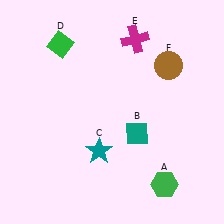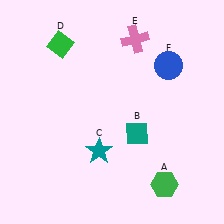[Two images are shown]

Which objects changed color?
E changed from magenta to pink. F changed from brown to blue.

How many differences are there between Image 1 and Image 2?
There are 2 differences between the two images.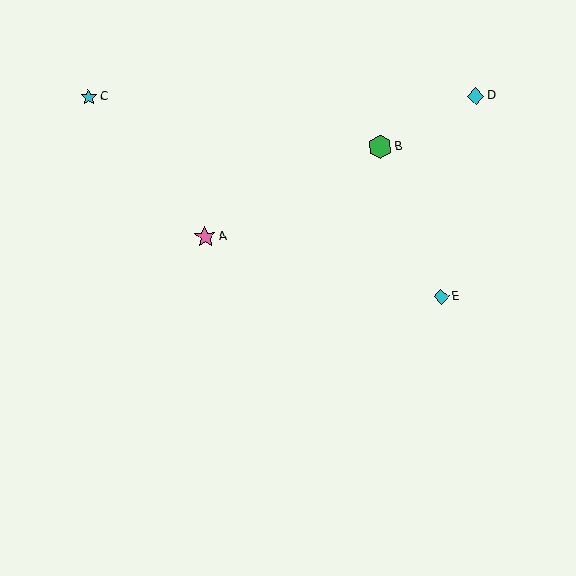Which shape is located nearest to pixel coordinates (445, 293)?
The cyan diamond (labeled E) at (441, 297) is nearest to that location.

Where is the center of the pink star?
The center of the pink star is at (205, 237).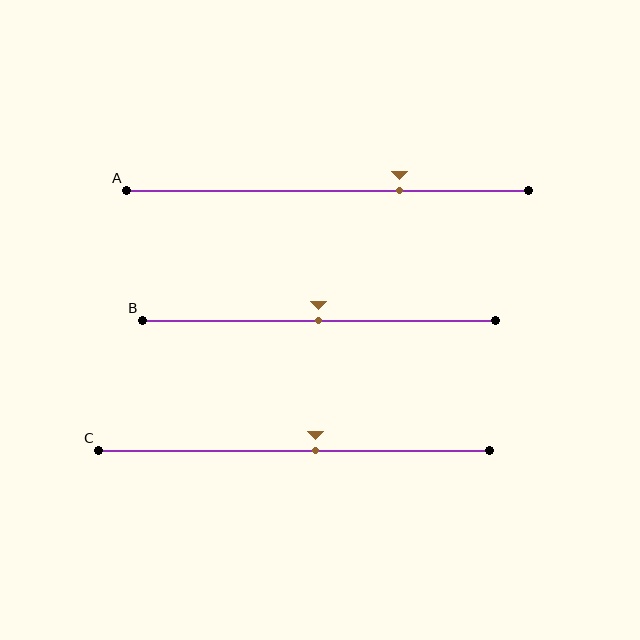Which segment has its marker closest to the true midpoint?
Segment B has its marker closest to the true midpoint.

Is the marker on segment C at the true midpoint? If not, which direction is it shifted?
No, the marker on segment C is shifted to the right by about 6% of the segment length.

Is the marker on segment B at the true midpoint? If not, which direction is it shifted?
Yes, the marker on segment B is at the true midpoint.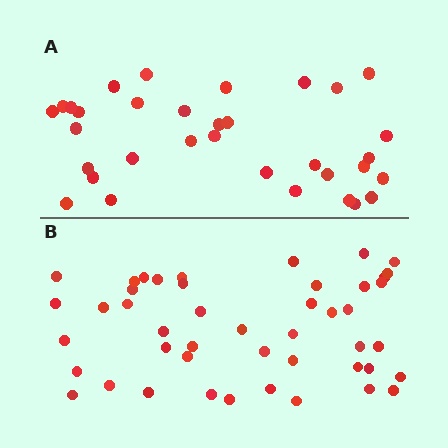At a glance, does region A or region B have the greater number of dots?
Region B (the bottom region) has more dots.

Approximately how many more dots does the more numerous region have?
Region B has approximately 15 more dots than region A.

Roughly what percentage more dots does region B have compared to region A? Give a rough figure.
About 40% more.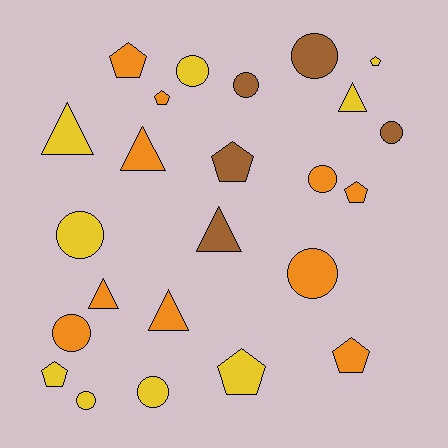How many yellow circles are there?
There are 4 yellow circles.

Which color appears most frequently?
Orange, with 10 objects.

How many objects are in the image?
There are 24 objects.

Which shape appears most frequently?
Circle, with 10 objects.